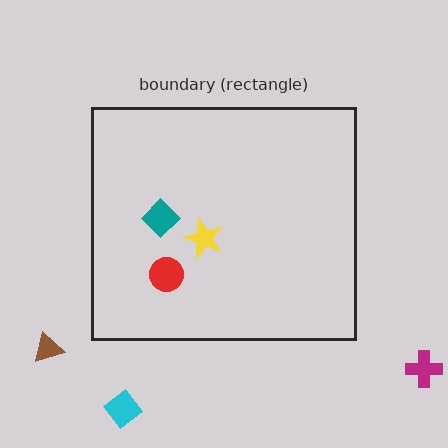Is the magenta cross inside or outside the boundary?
Outside.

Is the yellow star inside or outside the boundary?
Inside.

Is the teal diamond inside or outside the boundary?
Inside.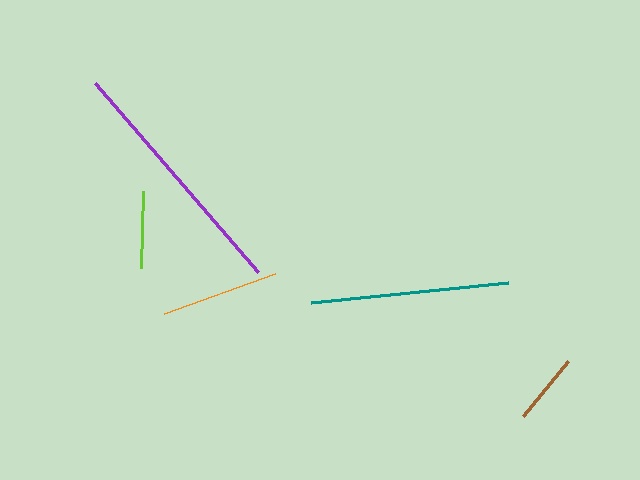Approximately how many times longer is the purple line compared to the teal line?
The purple line is approximately 1.3 times the length of the teal line.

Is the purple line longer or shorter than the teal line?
The purple line is longer than the teal line.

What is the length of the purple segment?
The purple segment is approximately 250 pixels long.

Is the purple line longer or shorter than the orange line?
The purple line is longer than the orange line.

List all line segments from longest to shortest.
From longest to shortest: purple, teal, orange, lime, brown.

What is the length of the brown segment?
The brown segment is approximately 72 pixels long.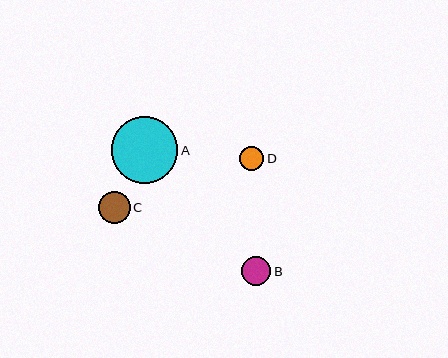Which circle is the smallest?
Circle D is the smallest with a size of approximately 24 pixels.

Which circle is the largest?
Circle A is the largest with a size of approximately 67 pixels.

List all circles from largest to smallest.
From largest to smallest: A, C, B, D.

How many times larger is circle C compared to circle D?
Circle C is approximately 1.3 times the size of circle D.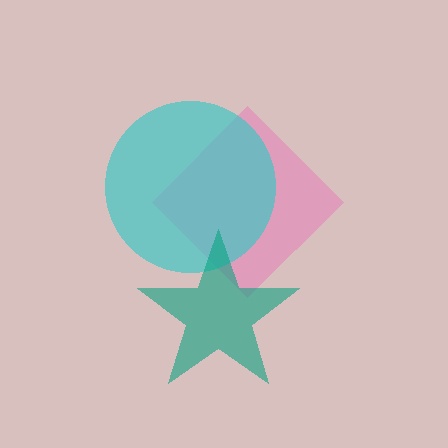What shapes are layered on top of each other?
The layered shapes are: a pink diamond, a cyan circle, a teal star.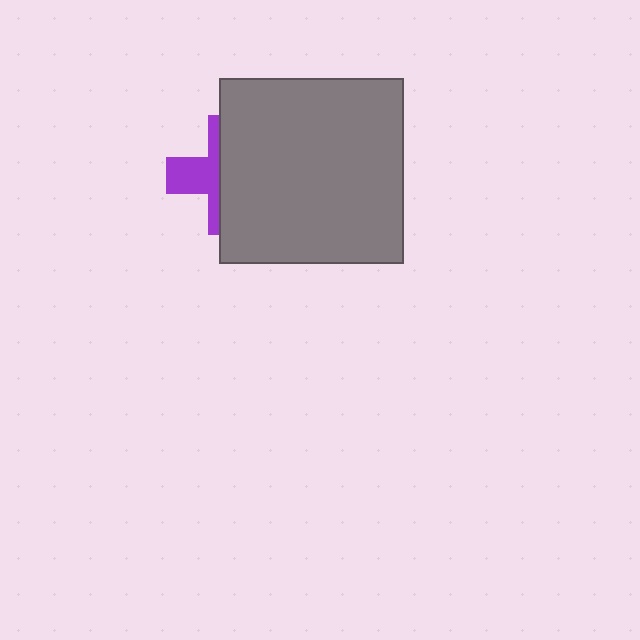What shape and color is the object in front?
The object in front is a gray square.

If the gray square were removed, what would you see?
You would see the complete purple cross.